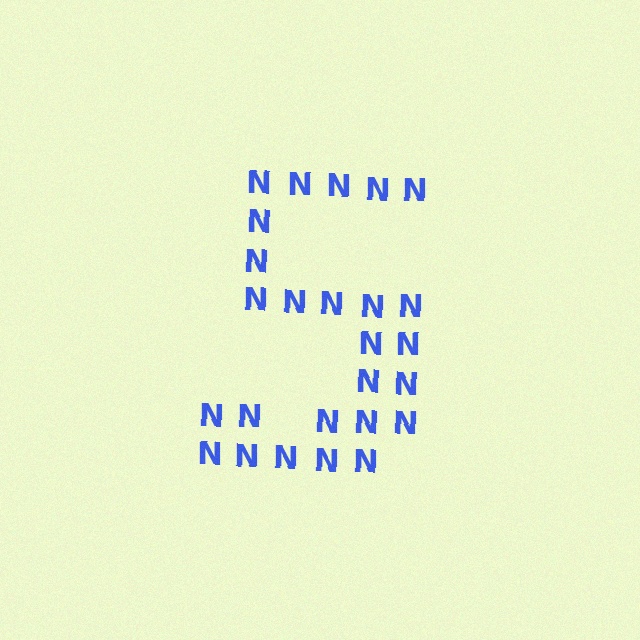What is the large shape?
The large shape is the digit 5.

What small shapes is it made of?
It is made of small letter N's.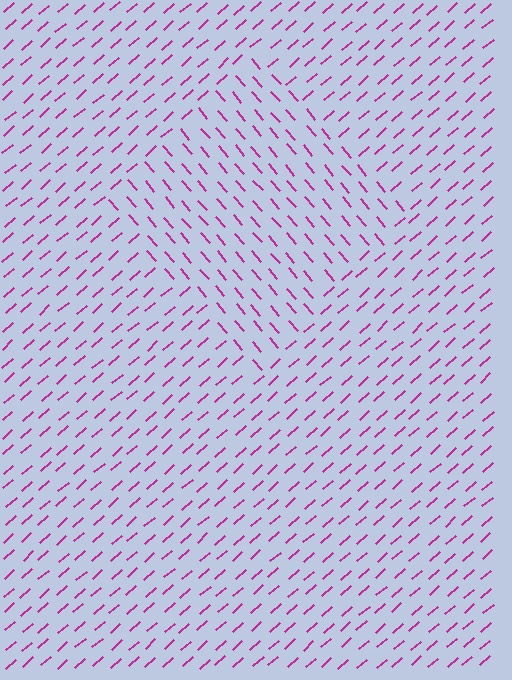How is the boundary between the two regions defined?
The boundary is defined purely by a change in line orientation (approximately 89 degrees difference). All lines are the same color and thickness.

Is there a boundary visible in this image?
Yes, there is a texture boundary formed by a change in line orientation.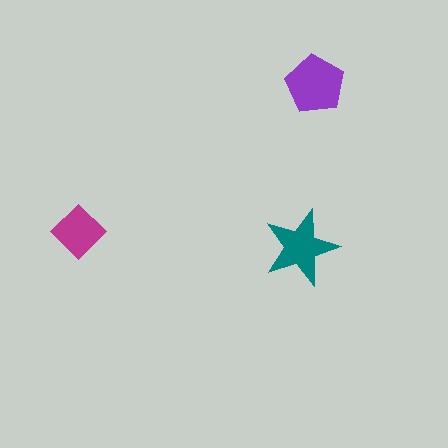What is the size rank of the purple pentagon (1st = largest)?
1st.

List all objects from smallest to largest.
The magenta diamond, the teal star, the purple pentagon.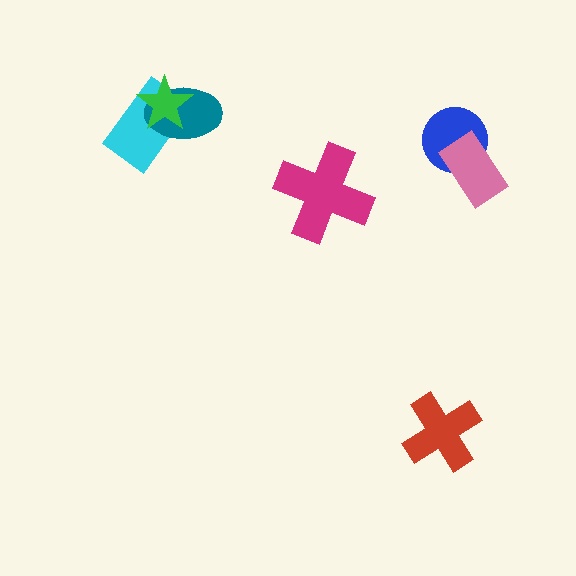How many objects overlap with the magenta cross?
0 objects overlap with the magenta cross.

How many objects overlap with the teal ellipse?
2 objects overlap with the teal ellipse.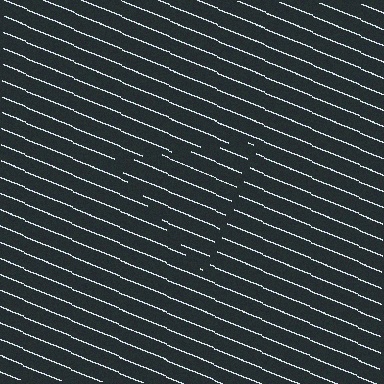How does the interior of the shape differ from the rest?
The interior of the shape contains the same grating, shifted by half a period — the contour is defined by the phase discontinuity where line-ends from the inner and outer gratings abut.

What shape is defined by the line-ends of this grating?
An illusory triangle. The interior of the shape contains the same grating, shifted by half a period — the contour is defined by the phase discontinuity where line-ends from the inner and outer gratings abut.